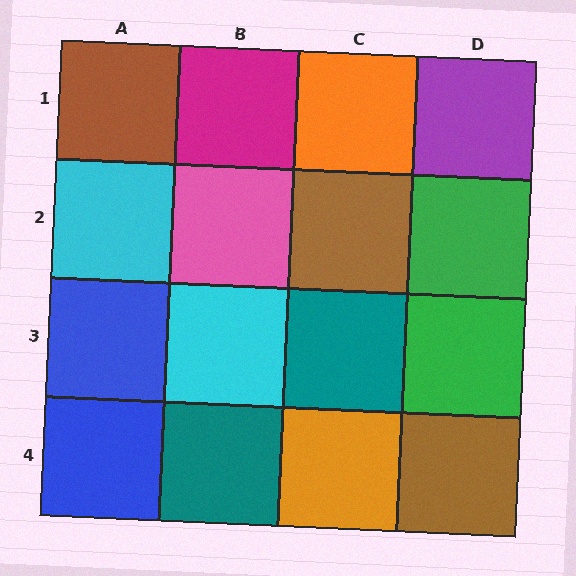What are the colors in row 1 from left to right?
Brown, magenta, orange, purple.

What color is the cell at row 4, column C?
Orange.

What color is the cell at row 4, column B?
Teal.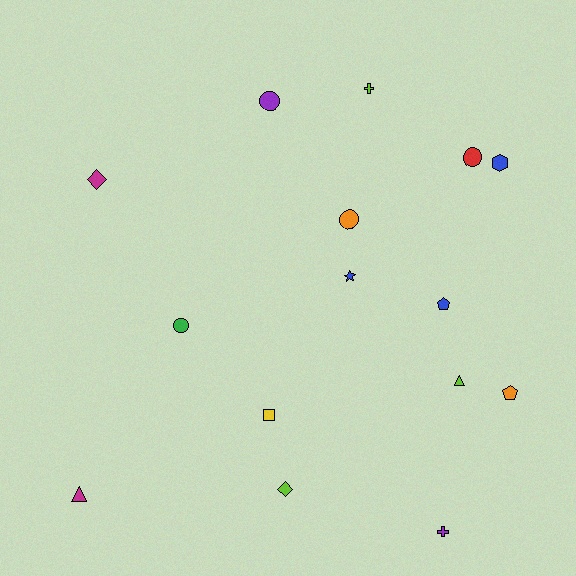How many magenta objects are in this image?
There are 2 magenta objects.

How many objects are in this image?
There are 15 objects.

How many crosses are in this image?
There are 2 crosses.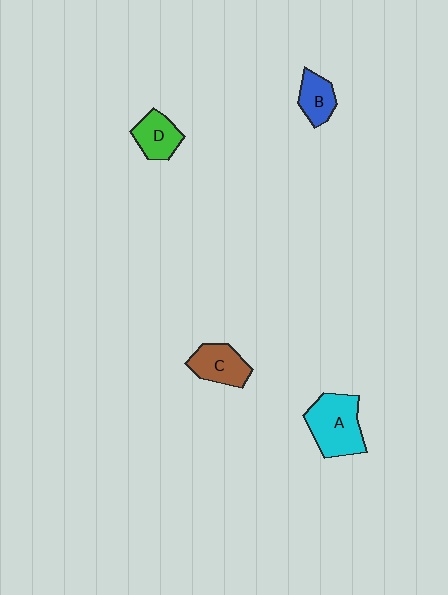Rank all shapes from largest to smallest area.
From largest to smallest: A (cyan), C (brown), D (green), B (blue).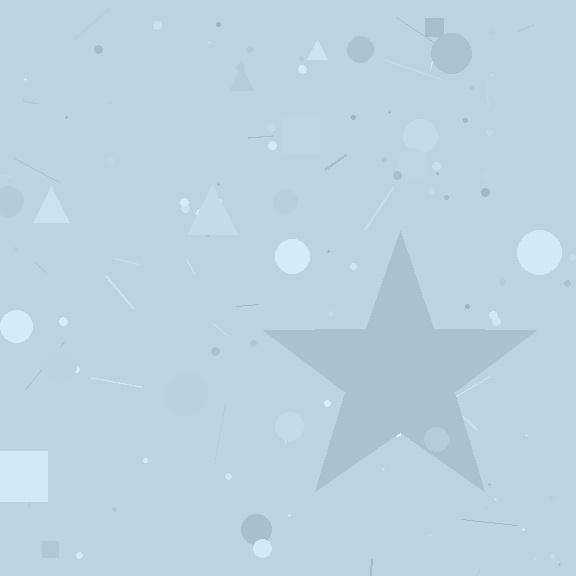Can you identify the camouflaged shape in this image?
The camouflaged shape is a star.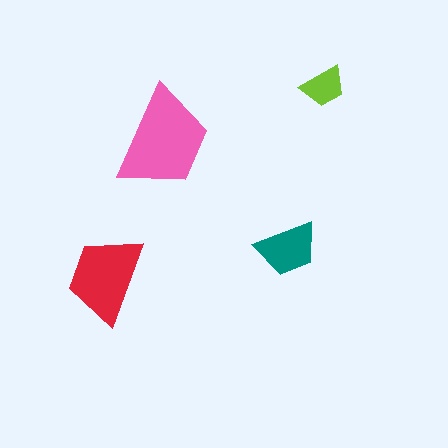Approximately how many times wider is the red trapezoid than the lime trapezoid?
About 2 times wider.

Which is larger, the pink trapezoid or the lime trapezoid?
The pink one.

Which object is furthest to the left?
The red trapezoid is leftmost.